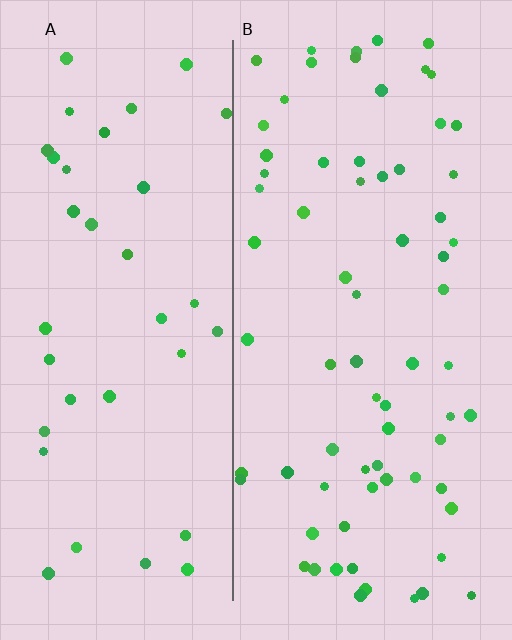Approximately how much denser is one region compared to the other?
Approximately 1.9× — region B over region A.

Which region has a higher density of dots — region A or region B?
B (the right).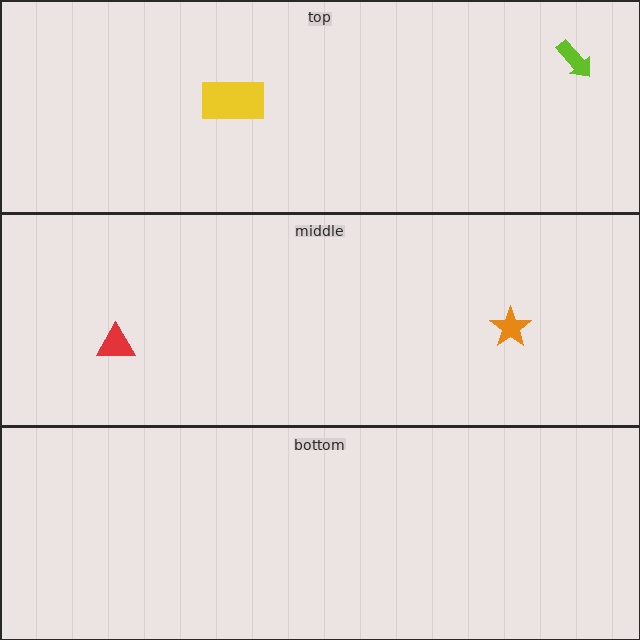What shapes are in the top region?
The yellow rectangle, the lime arrow.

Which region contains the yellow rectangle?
The top region.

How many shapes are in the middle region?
2.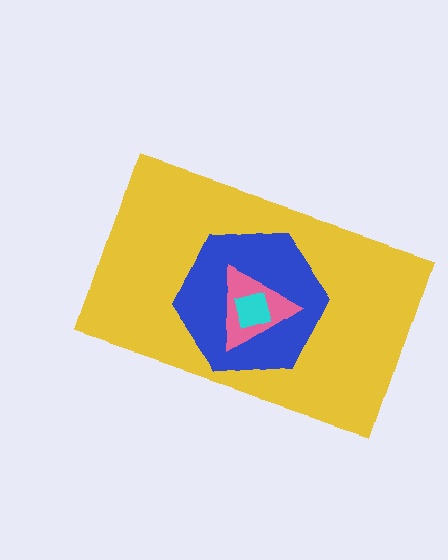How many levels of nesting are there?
4.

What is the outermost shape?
The yellow rectangle.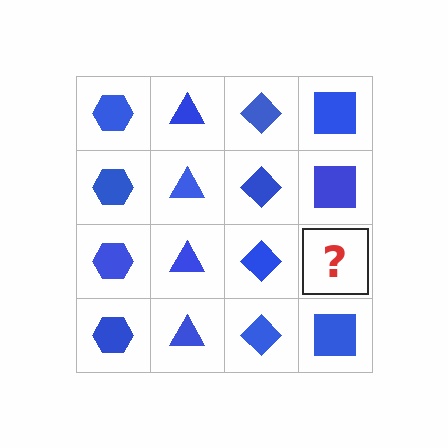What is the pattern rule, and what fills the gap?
The rule is that each column has a consistent shape. The gap should be filled with a blue square.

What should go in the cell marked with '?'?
The missing cell should contain a blue square.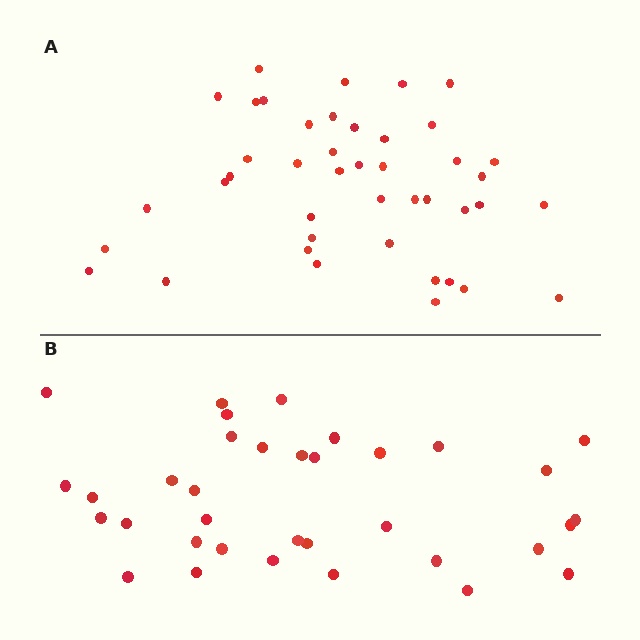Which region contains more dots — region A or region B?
Region A (the top region) has more dots.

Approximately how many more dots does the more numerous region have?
Region A has roughly 8 or so more dots than region B.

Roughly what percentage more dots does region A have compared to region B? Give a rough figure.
About 25% more.